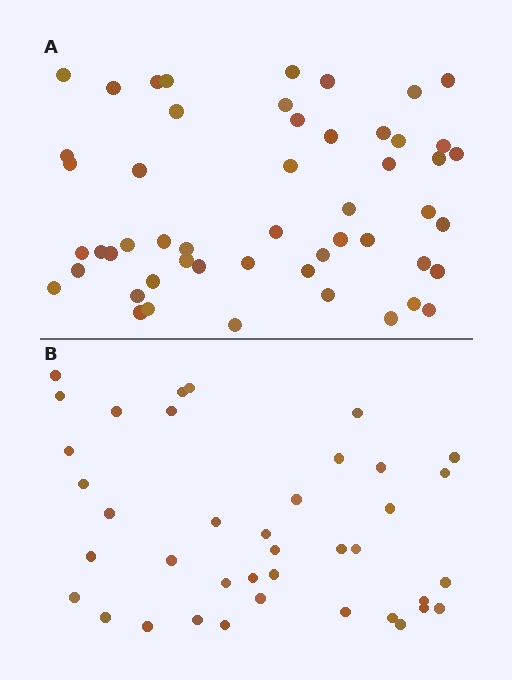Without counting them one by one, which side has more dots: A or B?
Region A (the top region) has more dots.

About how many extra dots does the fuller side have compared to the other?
Region A has approximately 15 more dots than region B.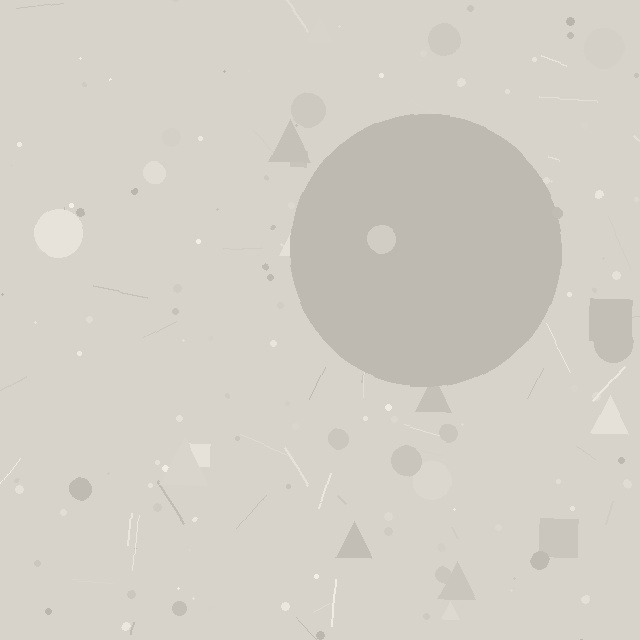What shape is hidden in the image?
A circle is hidden in the image.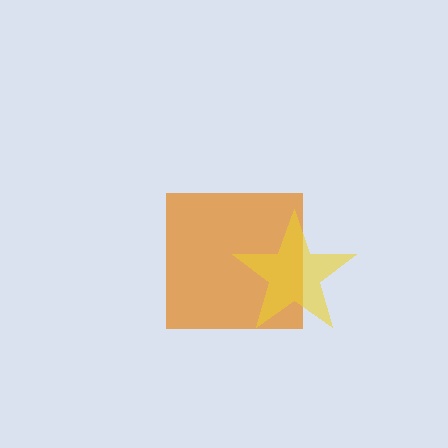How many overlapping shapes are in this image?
There are 2 overlapping shapes in the image.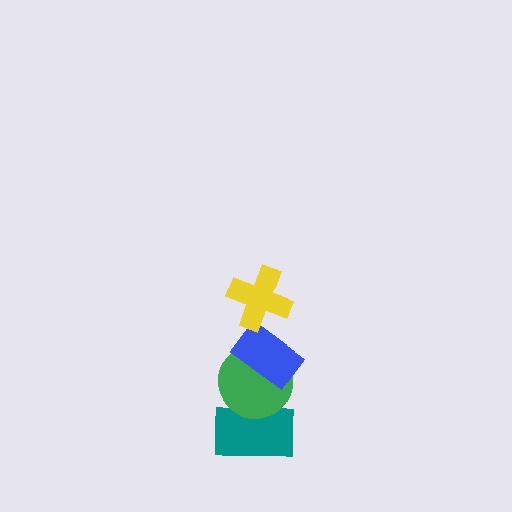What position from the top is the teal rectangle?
The teal rectangle is 4th from the top.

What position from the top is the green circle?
The green circle is 3rd from the top.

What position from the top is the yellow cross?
The yellow cross is 1st from the top.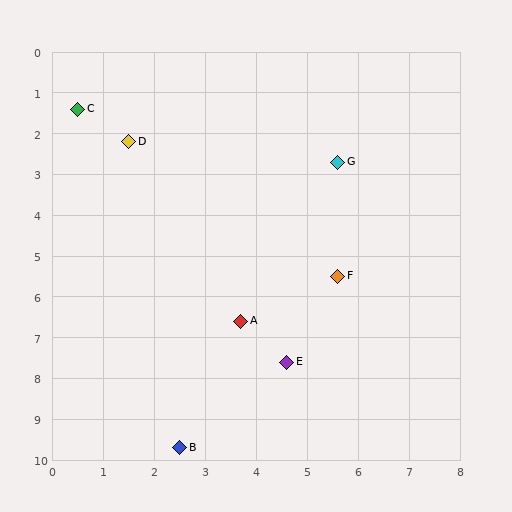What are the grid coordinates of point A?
Point A is at approximately (3.7, 6.6).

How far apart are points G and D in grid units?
Points G and D are about 4.1 grid units apart.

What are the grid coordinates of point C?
Point C is at approximately (0.5, 1.4).